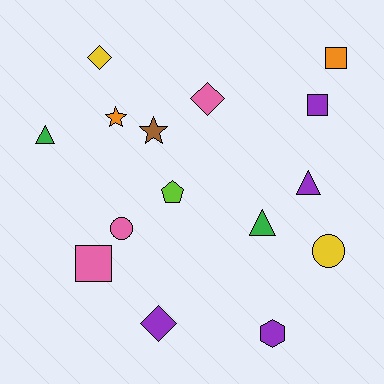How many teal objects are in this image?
There are no teal objects.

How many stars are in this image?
There are 2 stars.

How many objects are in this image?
There are 15 objects.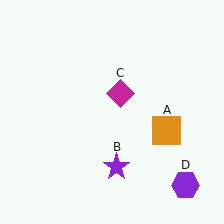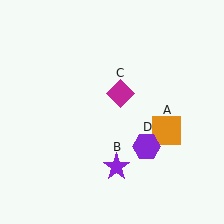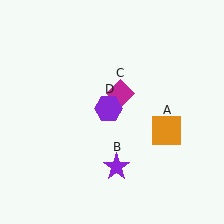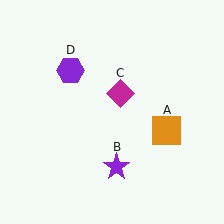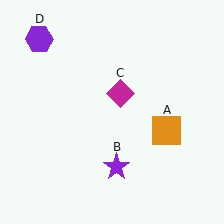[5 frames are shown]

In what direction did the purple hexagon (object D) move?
The purple hexagon (object D) moved up and to the left.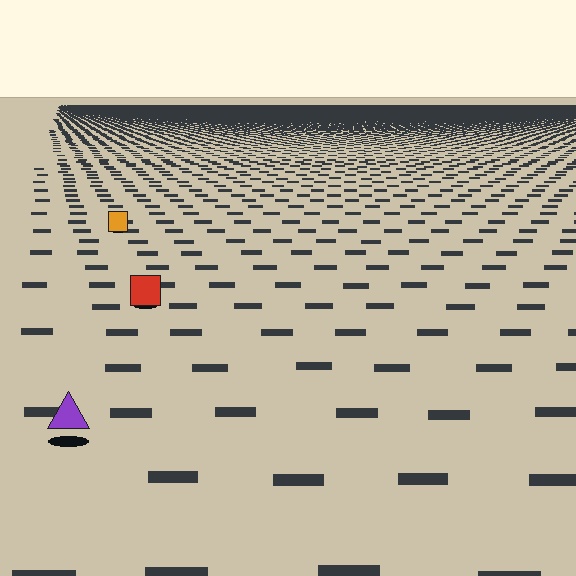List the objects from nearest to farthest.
From nearest to farthest: the purple triangle, the red square, the orange square.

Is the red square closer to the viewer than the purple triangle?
No. The purple triangle is closer — you can tell from the texture gradient: the ground texture is coarser near it.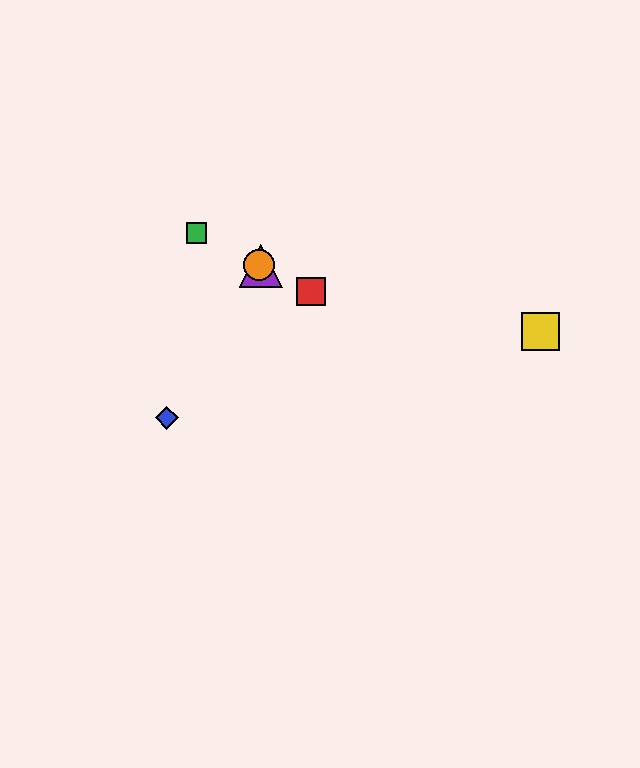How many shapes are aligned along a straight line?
4 shapes (the red square, the green square, the purple triangle, the orange circle) are aligned along a straight line.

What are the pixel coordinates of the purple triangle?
The purple triangle is at (261, 266).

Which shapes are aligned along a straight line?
The red square, the green square, the purple triangle, the orange circle are aligned along a straight line.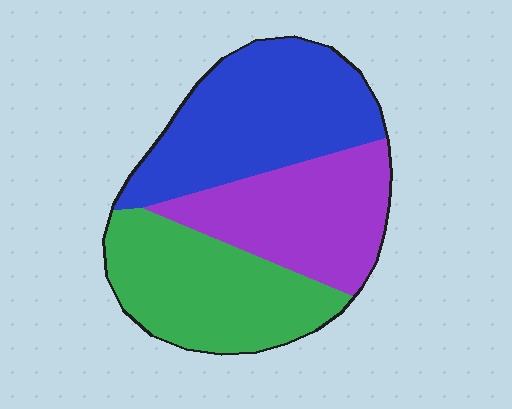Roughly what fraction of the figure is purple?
Purple takes up about one third (1/3) of the figure.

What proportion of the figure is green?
Green covers about 35% of the figure.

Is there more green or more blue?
Blue.